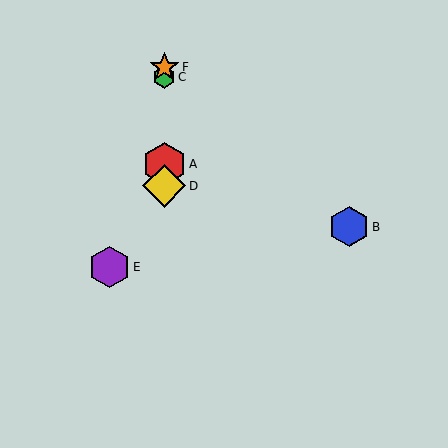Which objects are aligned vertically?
Objects A, C, D, F are aligned vertically.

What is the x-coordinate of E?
Object E is at x≈110.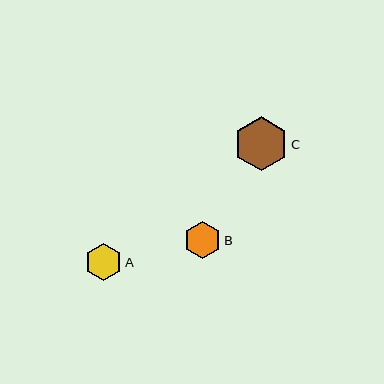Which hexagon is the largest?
Hexagon C is the largest with a size of approximately 54 pixels.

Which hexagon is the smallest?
Hexagon A is the smallest with a size of approximately 37 pixels.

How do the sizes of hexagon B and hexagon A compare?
Hexagon B and hexagon A are approximately the same size.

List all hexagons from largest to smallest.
From largest to smallest: C, B, A.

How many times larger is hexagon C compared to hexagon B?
Hexagon C is approximately 1.5 times the size of hexagon B.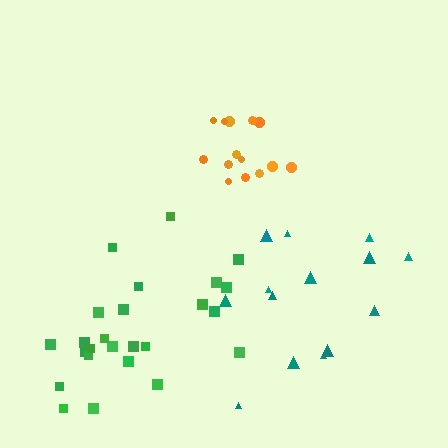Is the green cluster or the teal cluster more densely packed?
Green.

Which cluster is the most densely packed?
Orange.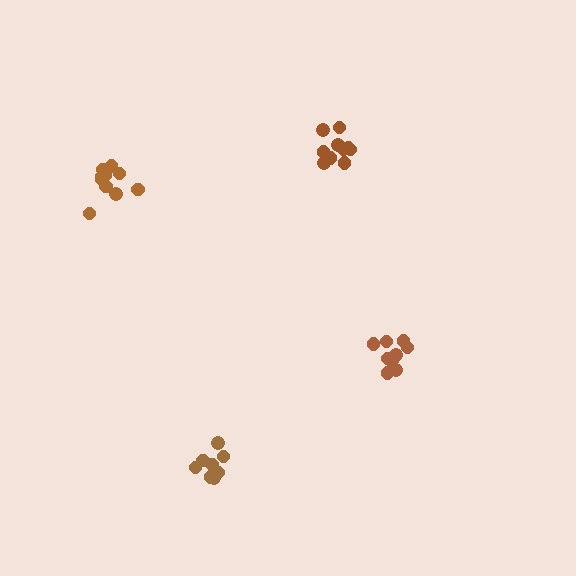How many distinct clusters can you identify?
There are 4 distinct clusters.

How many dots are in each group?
Group 1: 10 dots, Group 2: 9 dots, Group 3: 8 dots, Group 4: 10 dots (37 total).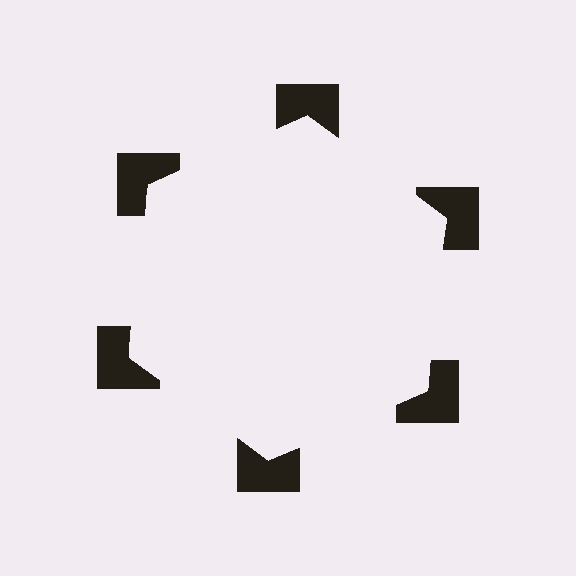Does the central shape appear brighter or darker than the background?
It typically appears slightly brighter than the background, even though no actual brightness change is drawn.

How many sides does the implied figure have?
6 sides.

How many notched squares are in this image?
There are 6 — one at each vertex of the illusory hexagon.